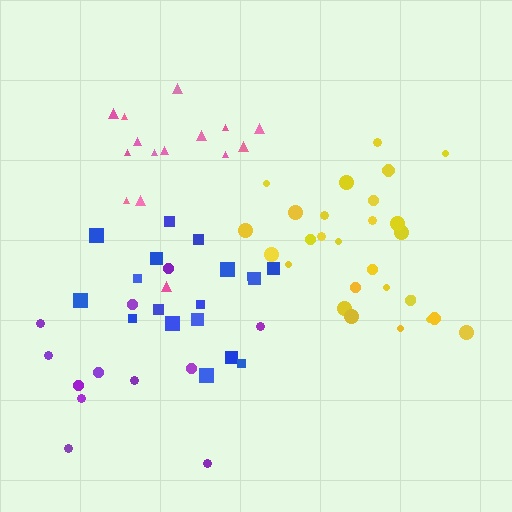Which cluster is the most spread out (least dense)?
Purple.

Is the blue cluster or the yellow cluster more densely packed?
Yellow.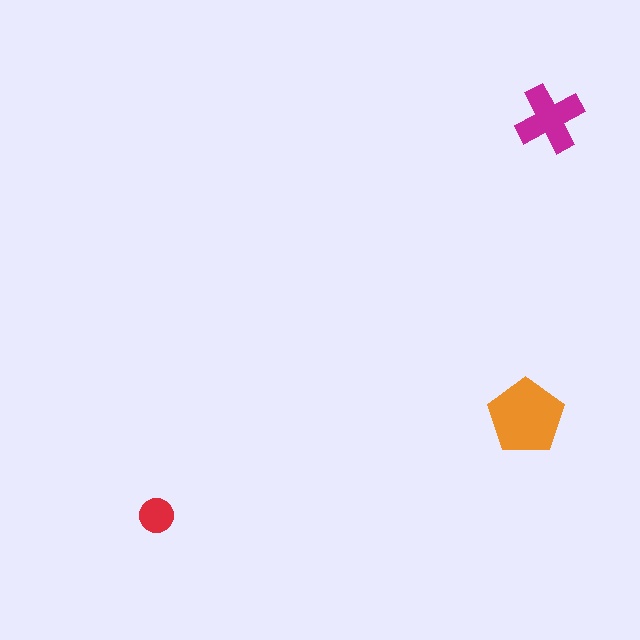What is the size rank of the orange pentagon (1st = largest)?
1st.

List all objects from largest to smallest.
The orange pentagon, the magenta cross, the red circle.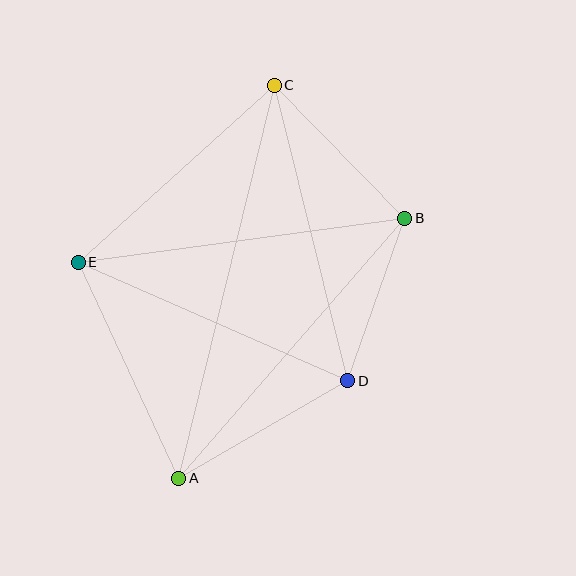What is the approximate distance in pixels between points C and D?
The distance between C and D is approximately 304 pixels.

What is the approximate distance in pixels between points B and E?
The distance between B and E is approximately 330 pixels.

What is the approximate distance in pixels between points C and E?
The distance between C and E is approximately 264 pixels.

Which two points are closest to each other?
Points B and D are closest to each other.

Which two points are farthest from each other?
Points A and C are farthest from each other.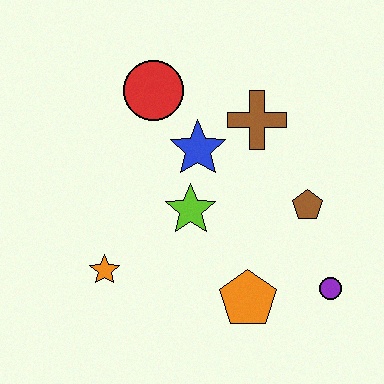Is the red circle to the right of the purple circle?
No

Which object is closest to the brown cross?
The blue star is closest to the brown cross.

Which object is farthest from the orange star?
The purple circle is farthest from the orange star.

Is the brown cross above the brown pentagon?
Yes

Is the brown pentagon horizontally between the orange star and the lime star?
No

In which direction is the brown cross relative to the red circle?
The brown cross is to the right of the red circle.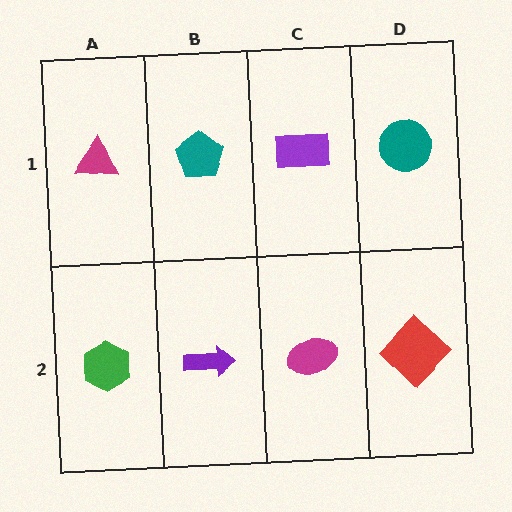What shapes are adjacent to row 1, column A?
A green hexagon (row 2, column A), a teal pentagon (row 1, column B).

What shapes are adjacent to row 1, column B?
A purple arrow (row 2, column B), a magenta triangle (row 1, column A), a purple rectangle (row 1, column C).